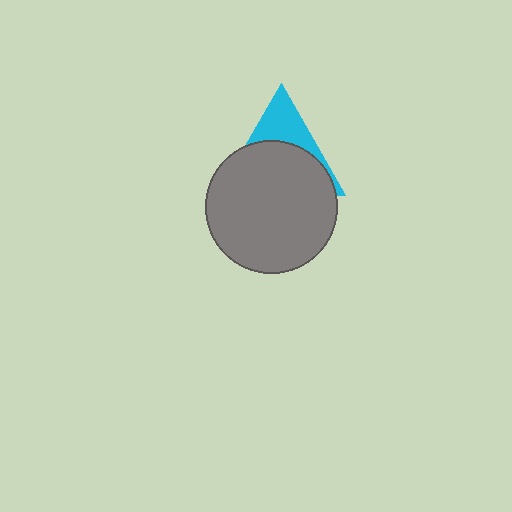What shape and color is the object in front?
The object in front is a gray circle.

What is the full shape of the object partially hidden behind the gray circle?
The partially hidden object is a cyan triangle.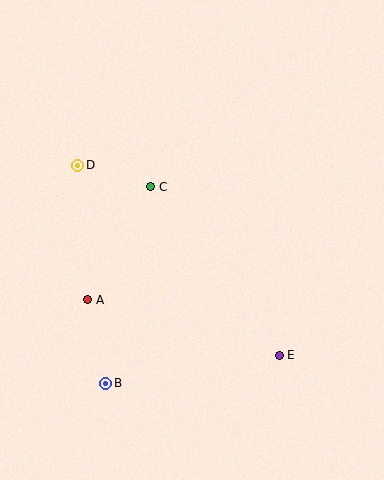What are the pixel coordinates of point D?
Point D is at (78, 165).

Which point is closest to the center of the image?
Point C at (151, 187) is closest to the center.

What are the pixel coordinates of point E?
Point E is at (279, 355).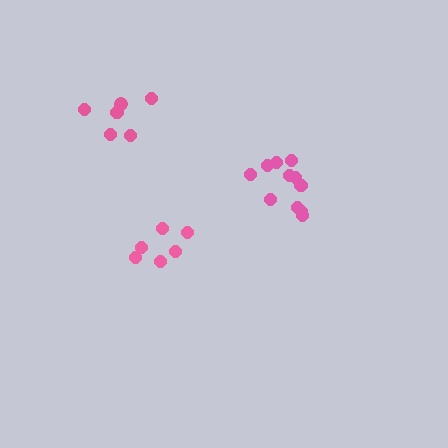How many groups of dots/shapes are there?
There are 3 groups.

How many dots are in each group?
Group 1: 6 dots, Group 2: 6 dots, Group 3: 11 dots (23 total).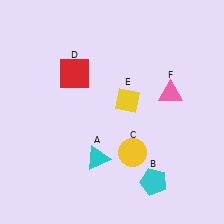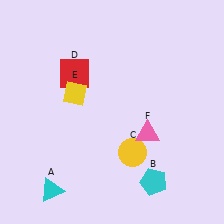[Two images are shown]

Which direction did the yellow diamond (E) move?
The yellow diamond (E) moved left.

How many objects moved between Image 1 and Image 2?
3 objects moved between the two images.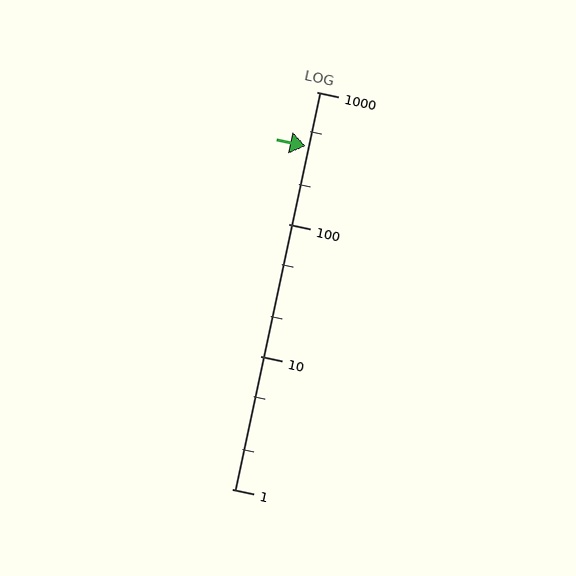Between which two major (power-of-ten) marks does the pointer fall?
The pointer is between 100 and 1000.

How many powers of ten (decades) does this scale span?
The scale spans 3 decades, from 1 to 1000.